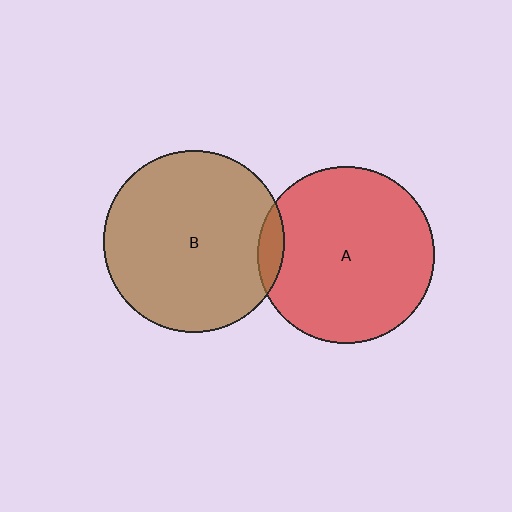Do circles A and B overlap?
Yes.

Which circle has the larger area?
Circle B (brown).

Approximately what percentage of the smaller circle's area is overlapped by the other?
Approximately 5%.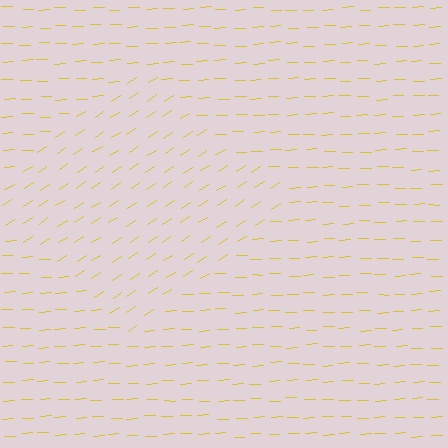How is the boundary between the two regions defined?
The boundary is defined purely by a change in line orientation (approximately 31 degrees difference). All lines are the same color and thickness.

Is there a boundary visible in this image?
Yes, there is a texture boundary formed by a change in line orientation.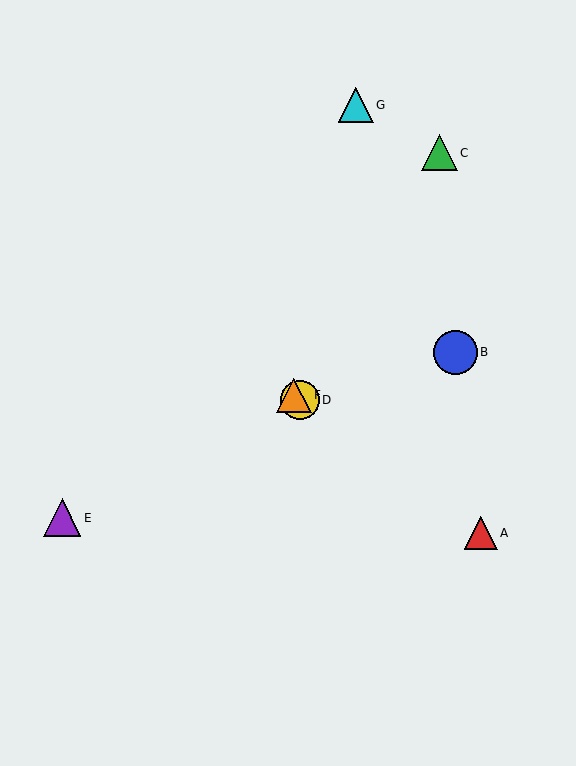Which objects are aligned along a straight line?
Objects A, D, F are aligned along a straight line.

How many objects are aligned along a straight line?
3 objects (A, D, F) are aligned along a straight line.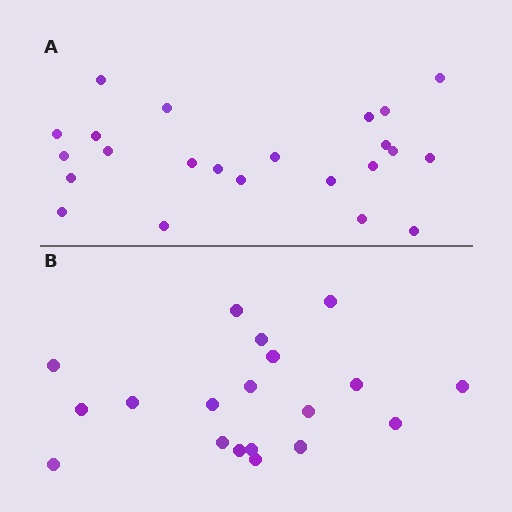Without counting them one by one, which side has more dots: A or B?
Region A (the top region) has more dots.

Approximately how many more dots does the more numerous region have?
Region A has about 4 more dots than region B.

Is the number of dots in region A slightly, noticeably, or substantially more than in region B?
Region A has only slightly more — the two regions are fairly close. The ratio is roughly 1.2 to 1.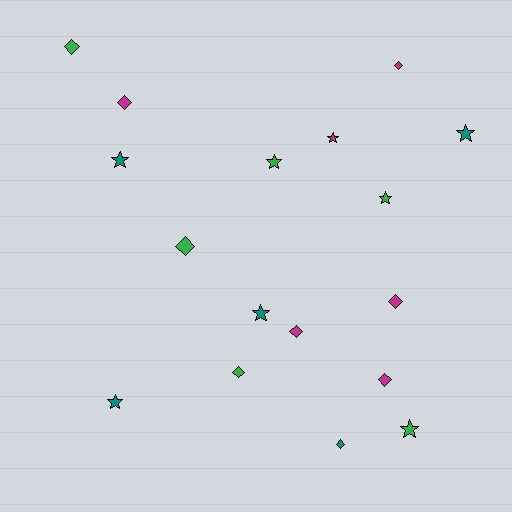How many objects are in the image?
There are 17 objects.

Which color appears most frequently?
Magenta, with 6 objects.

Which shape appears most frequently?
Diamond, with 9 objects.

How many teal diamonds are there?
There is 1 teal diamond.